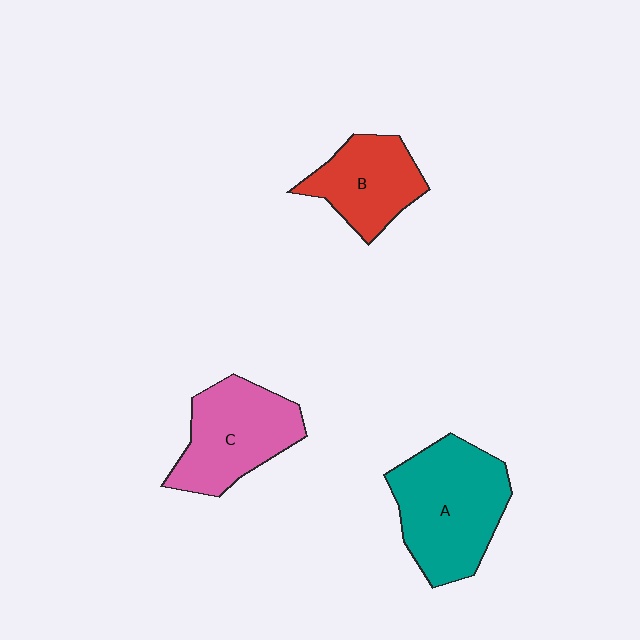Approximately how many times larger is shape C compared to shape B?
Approximately 1.3 times.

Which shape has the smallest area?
Shape B (red).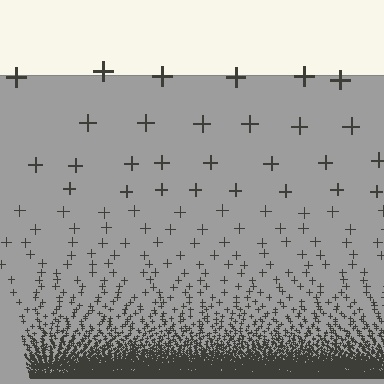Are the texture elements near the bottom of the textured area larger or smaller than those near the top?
Smaller. The gradient is inverted — elements near the bottom are smaller and denser.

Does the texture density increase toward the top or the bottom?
Density increases toward the bottom.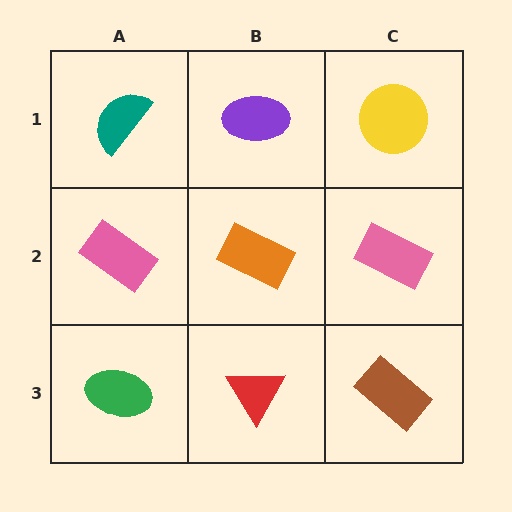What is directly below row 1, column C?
A pink rectangle.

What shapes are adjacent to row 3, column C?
A pink rectangle (row 2, column C), a red triangle (row 3, column B).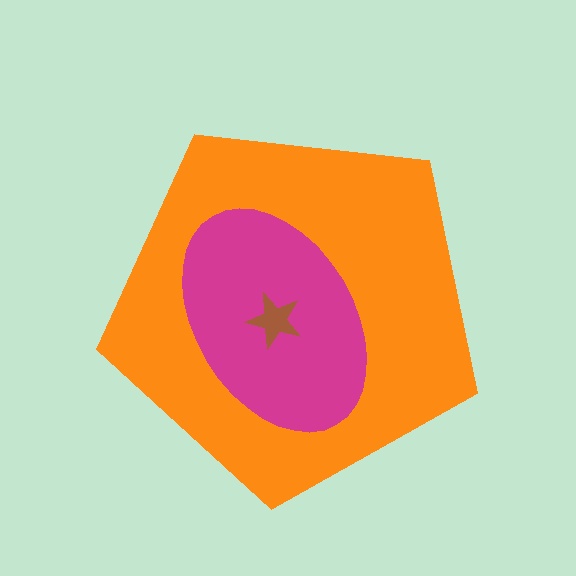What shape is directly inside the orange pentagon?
The magenta ellipse.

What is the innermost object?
The brown star.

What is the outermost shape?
The orange pentagon.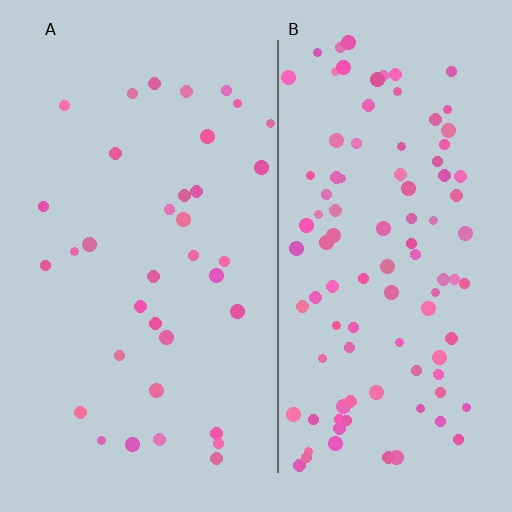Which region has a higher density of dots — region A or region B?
B (the right).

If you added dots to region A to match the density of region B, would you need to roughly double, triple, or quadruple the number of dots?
Approximately triple.